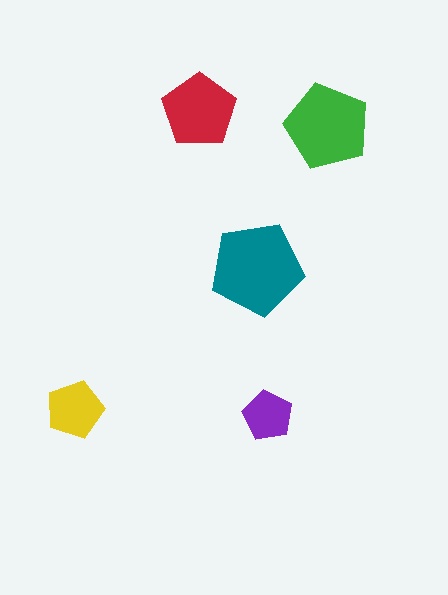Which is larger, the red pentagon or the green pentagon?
The green one.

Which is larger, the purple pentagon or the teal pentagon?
The teal one.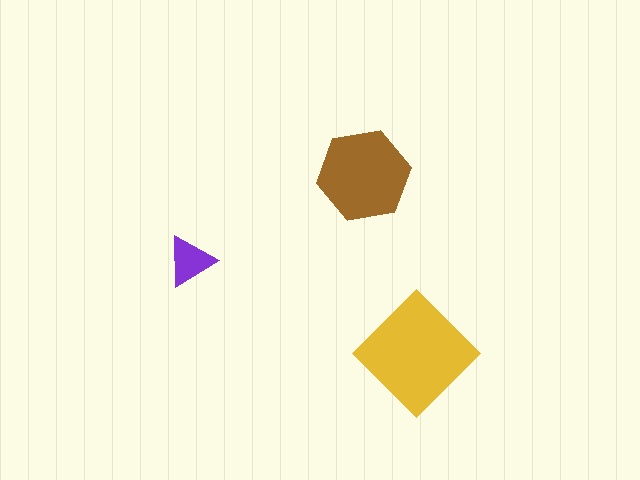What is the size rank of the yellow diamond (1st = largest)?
1st.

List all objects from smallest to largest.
The purple triangle, the brown hexagon, the yellow diamond.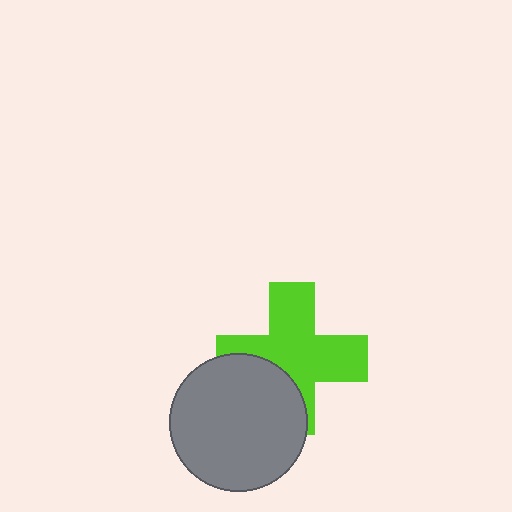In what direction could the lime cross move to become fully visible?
The lime cross could move toward the upper-right. That would shift it out from behind the gray circle entirely.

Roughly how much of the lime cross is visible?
Most of it is visible (roughly 70%).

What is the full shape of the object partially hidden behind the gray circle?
The partially hidden object is a lime cross.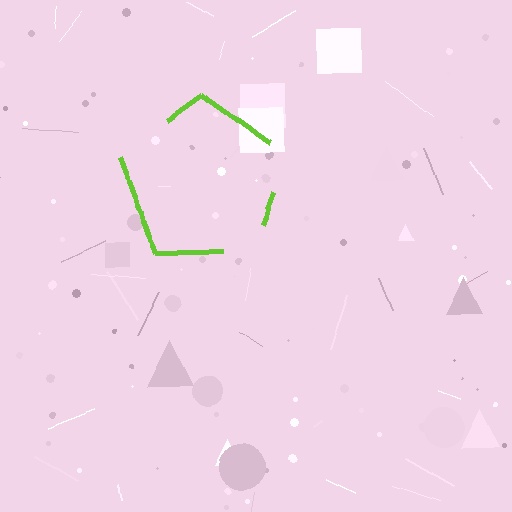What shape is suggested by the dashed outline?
The dashed outline suggests a pentagon.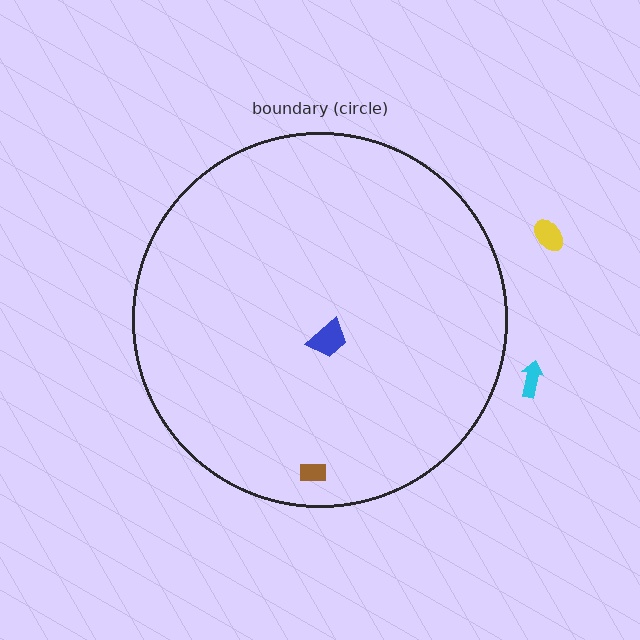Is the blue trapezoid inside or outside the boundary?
Inside.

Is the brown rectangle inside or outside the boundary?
Inside.